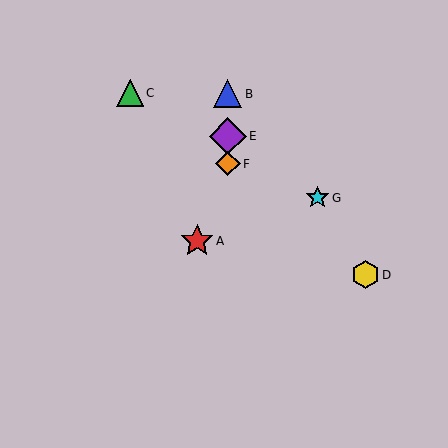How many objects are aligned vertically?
3 objects (B, E, F) are aligned vertically.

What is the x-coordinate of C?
Object C is at x≈130.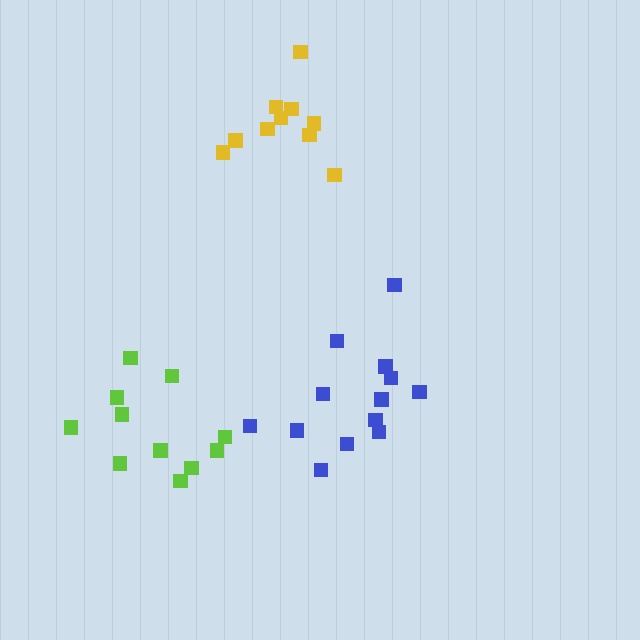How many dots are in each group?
Group 1: 14 dots, Group 2: 10 dots, Group 3: 11 dots (35 total).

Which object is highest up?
The yellow cluster is topmost.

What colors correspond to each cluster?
The clusters are colored: blue, yellow, lime.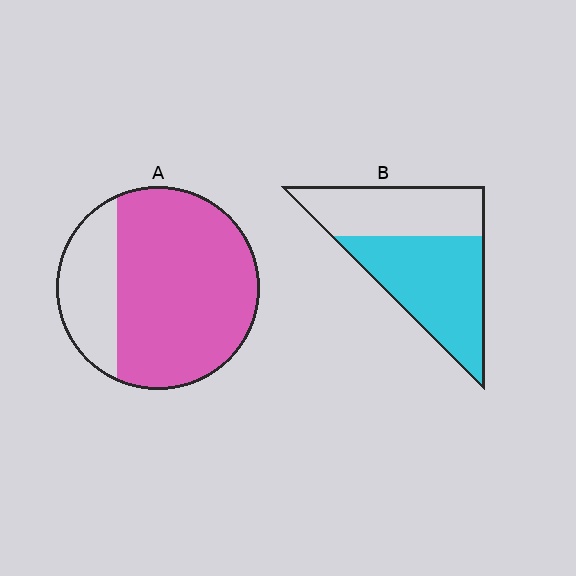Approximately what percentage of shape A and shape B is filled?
A is approximately 75% and B is approximately 55%.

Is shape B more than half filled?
Yes.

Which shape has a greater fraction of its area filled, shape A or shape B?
Shape A.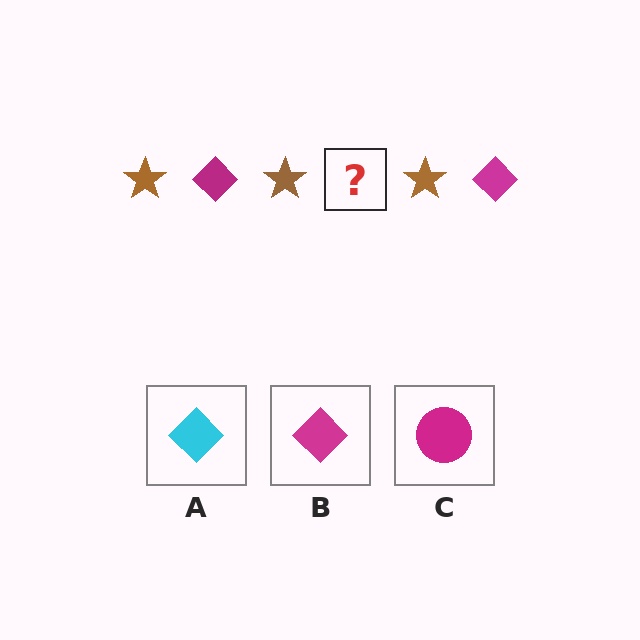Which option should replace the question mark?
Option B.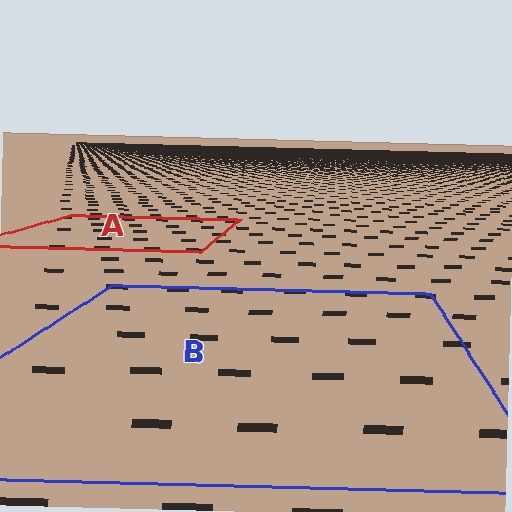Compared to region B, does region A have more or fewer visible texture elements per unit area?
Region A has more texture elements per unit area — they are packed more densely because it is farther away.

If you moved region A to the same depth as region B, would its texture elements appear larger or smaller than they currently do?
They would appear larger. At a closer depth, the same texture elements are projected at a bigger on-screen size.